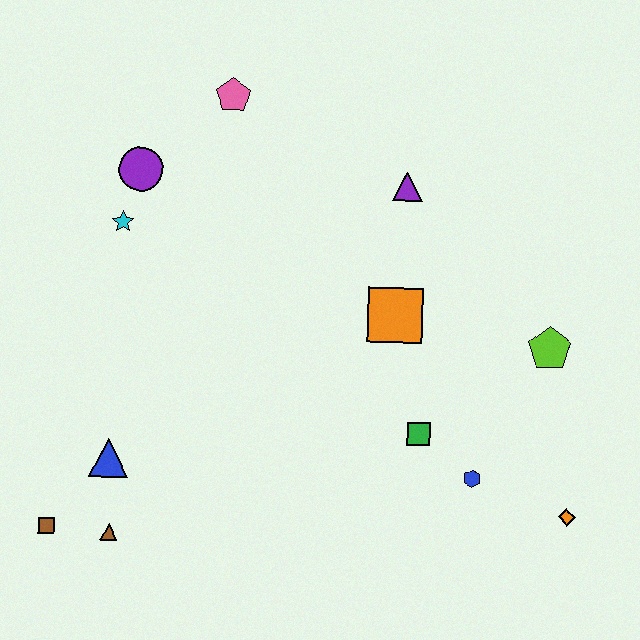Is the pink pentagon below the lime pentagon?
No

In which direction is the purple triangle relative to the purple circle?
The purple triangle is to the right of the purple circle.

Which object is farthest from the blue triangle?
The orange diamond is farthest from the blue triangle.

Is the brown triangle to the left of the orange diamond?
Yes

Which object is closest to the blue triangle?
The brown triangle is closest to the blue triangle.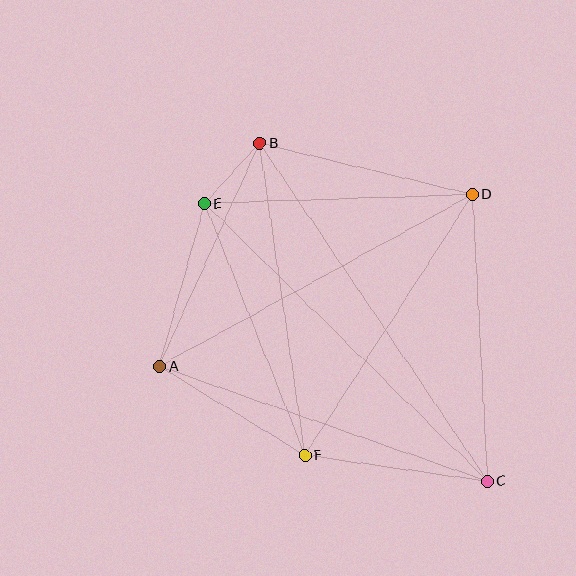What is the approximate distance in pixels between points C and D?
The distance between C and D is approximately 287 pixels.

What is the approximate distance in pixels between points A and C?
The distance between A and C is approximately 347 pixels.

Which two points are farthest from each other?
Points B and C are farthest from each other.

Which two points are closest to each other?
Points B and E are closest to each other.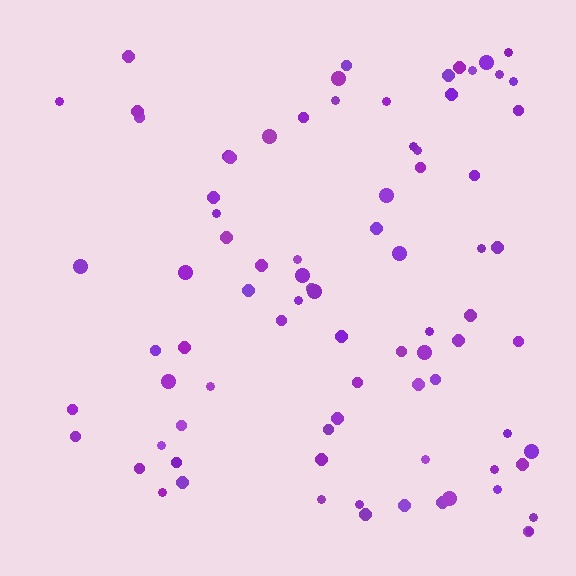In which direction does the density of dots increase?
From left to right, with the right side densest.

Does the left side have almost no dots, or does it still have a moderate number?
Still a moderate number, just noticeably fewer than the right.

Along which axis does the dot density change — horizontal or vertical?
Horizontal.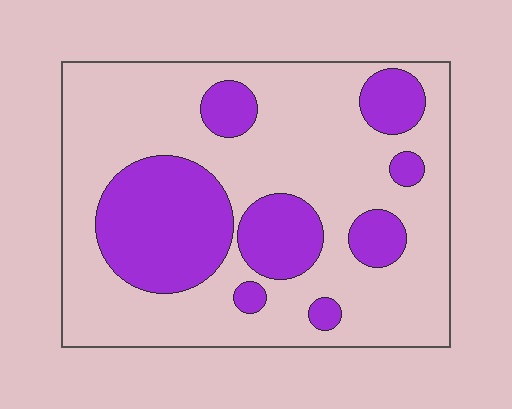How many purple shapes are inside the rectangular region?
8.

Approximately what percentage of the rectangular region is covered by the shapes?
Approximately 30%.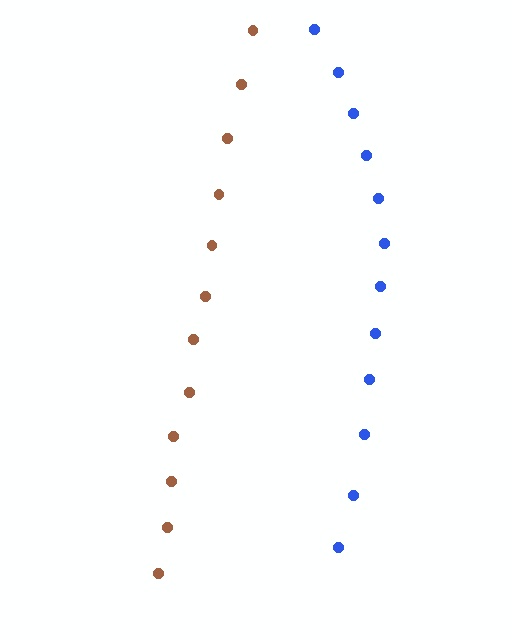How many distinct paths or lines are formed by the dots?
There are 2 distinct paths.